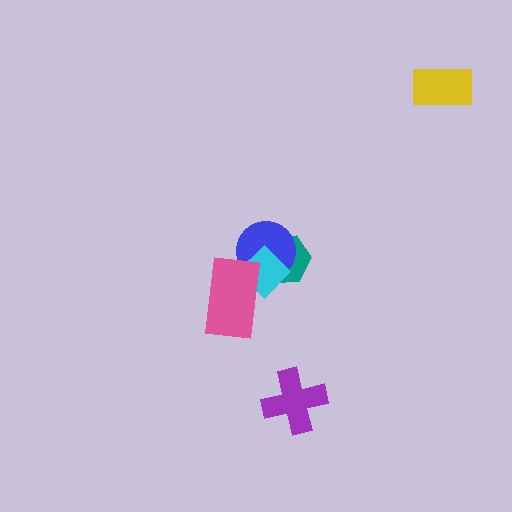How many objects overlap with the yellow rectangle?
0 objects overlap with the yellow rectangle.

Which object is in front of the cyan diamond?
The pink rectangle is in front of the cyan diamond.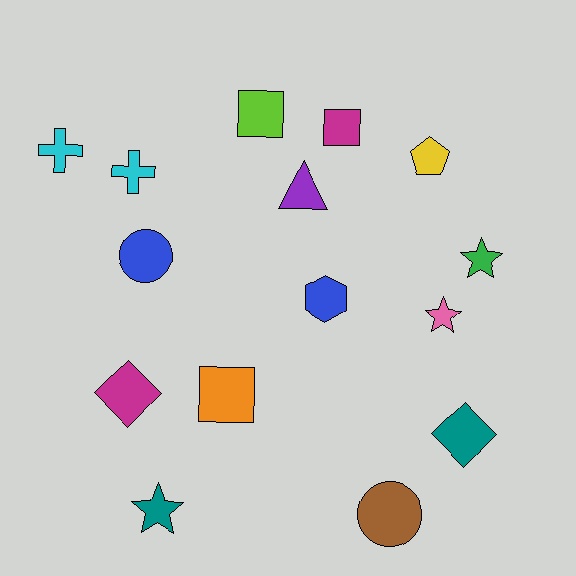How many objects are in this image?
There are 15 objects.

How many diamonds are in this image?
There are 2 diamonds.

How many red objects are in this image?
There are no red objects.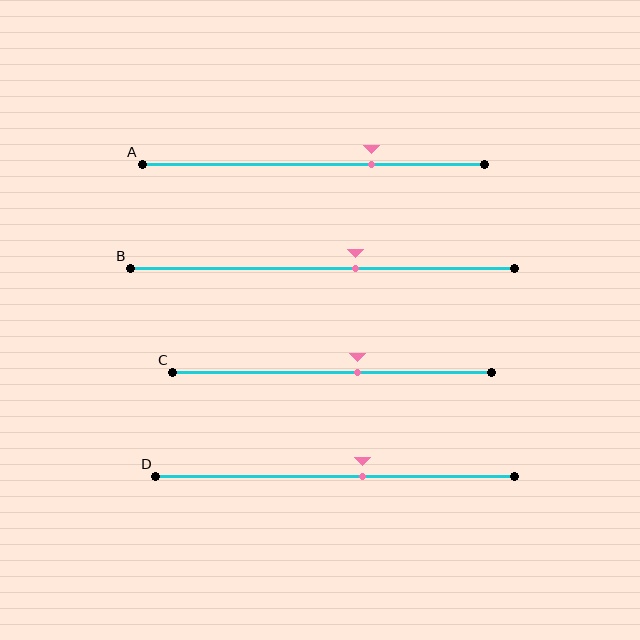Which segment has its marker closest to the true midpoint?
Segment D has its marker closest to the true midpoint.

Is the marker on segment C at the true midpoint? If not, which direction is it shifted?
No, the marker on segment C is shifted to the right by about 8% of the segment length.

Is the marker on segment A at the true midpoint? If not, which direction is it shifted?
No, the marker on segment A is shifted to the right by about 17% of the segment length.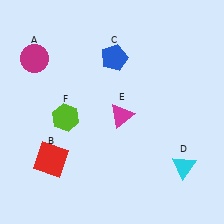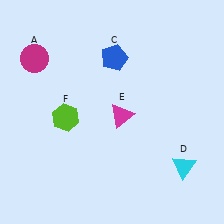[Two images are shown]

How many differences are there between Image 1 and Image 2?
There is 1 difference between the two images.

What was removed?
The red square (B) was removed in Image 2.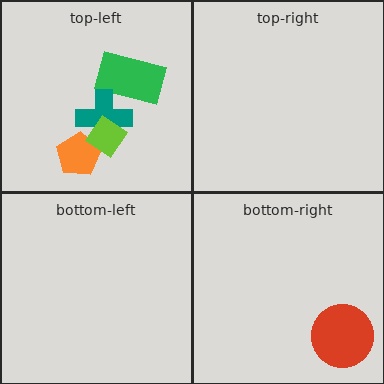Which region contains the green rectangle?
The top-left region.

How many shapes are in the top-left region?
4.